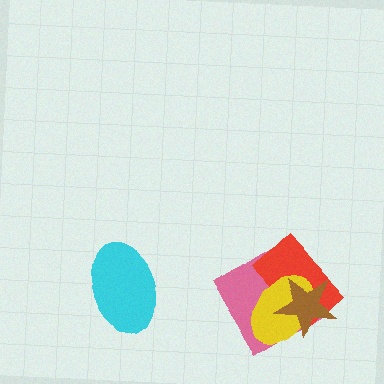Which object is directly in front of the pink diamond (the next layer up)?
The red rectangle is directly in front of the pink diamond.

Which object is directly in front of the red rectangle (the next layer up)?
The yellow ellipse is directly in front of the red rectangle.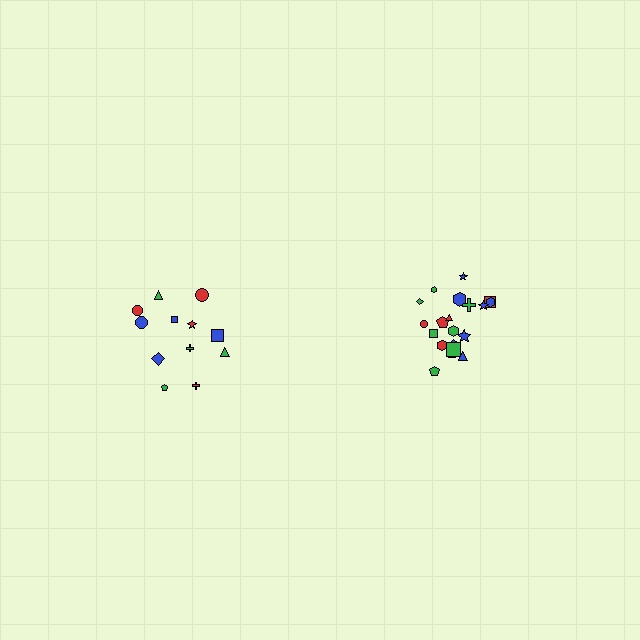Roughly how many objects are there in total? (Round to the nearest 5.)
Roughly 35 objects in total.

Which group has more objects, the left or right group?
The right group.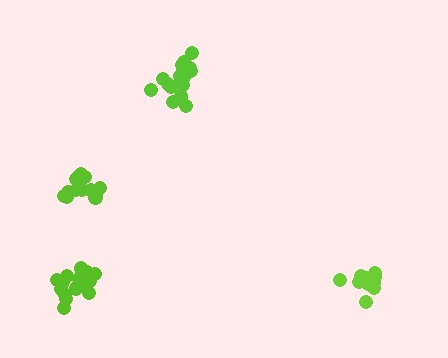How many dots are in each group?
Group 1: 19 dots, Group 2: 14 dots, Group 3: 19 dots, Group 4: 16 dots (68 total).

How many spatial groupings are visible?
There are 4 spatial groupings.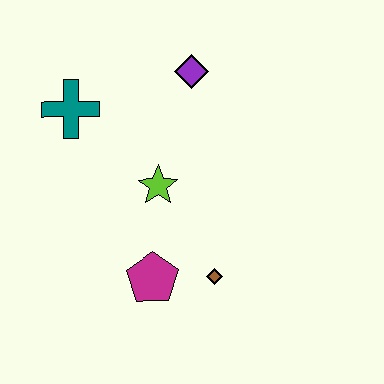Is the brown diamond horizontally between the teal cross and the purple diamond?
No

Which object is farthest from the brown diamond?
The teal cross is farthest from the brown diamond.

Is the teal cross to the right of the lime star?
No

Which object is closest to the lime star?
The magenta pentagon is closest to the lime star.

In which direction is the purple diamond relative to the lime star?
The purple diamond is above the lime star.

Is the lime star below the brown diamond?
No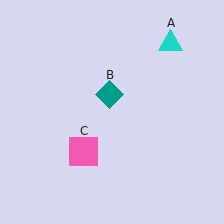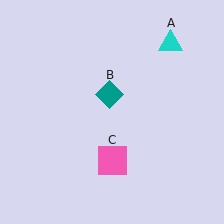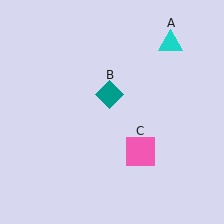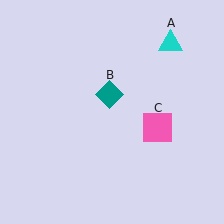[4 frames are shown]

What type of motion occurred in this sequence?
The pink square (object C) rotated counterclockwise around the center of the scene.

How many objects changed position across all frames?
1 object changed position: pink square (object C).